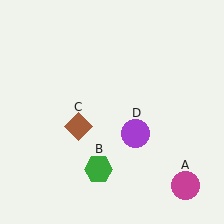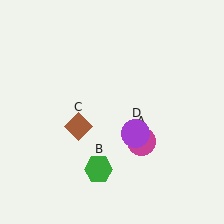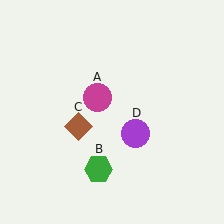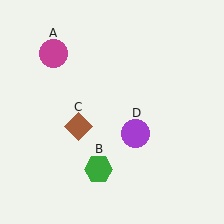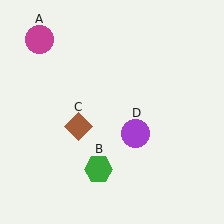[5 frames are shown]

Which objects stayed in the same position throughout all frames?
Green hexagon (object B) and brown diamond (object C) and purple circle (object D) remained stationary.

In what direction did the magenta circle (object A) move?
The magenta circle (object A) moved up and to the left.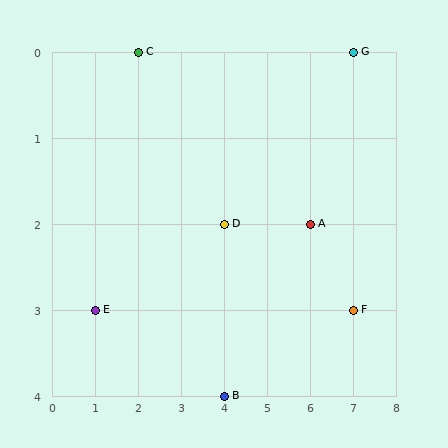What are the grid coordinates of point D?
Point D is at grid coordinates (4, 2).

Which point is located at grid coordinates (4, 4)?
Point B is at (4, 4).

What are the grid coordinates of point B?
Point B is at grid coordinates (4, 4).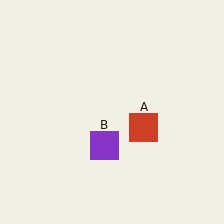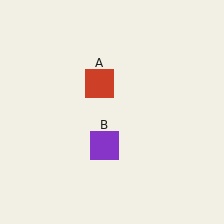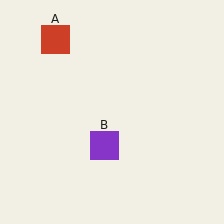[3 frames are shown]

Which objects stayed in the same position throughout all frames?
Purple square (object B) remained stationary.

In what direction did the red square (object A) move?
The red square (object A) moved up and to the left.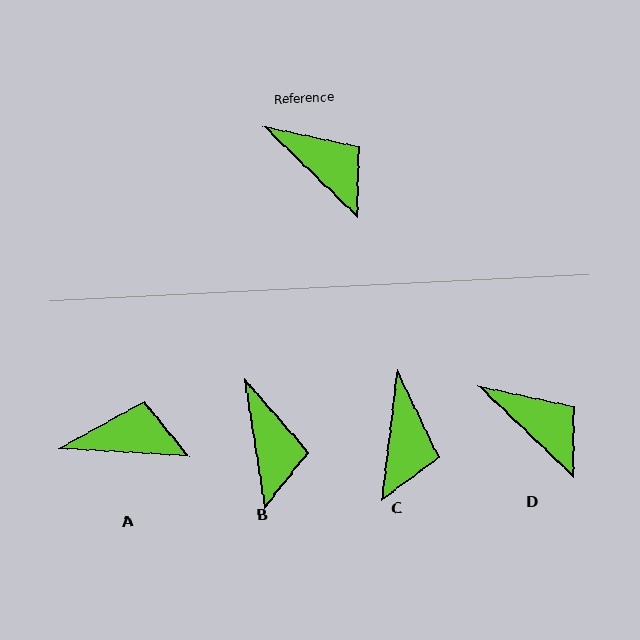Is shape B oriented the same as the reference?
No, it is off by about 37 degrees.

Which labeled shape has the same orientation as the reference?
D.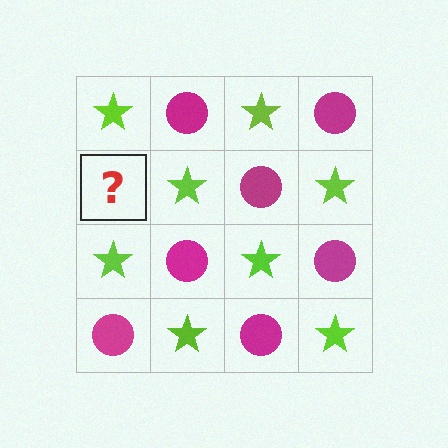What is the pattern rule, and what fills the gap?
The rule is that it alternates lime star and magenta circle in a checkerboard pattern. The gap should be filled with a magenta circle.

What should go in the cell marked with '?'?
The missing cell should contain a magenta circle.